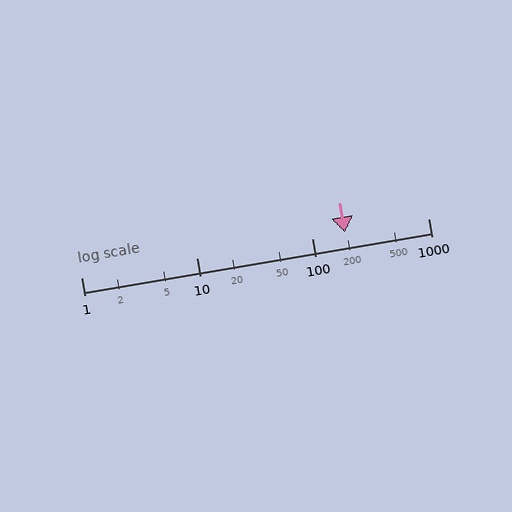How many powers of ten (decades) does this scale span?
The scale spans 3 decades, from 1 to 1000.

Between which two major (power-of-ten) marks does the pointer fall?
The pointer is between 100 and 1000.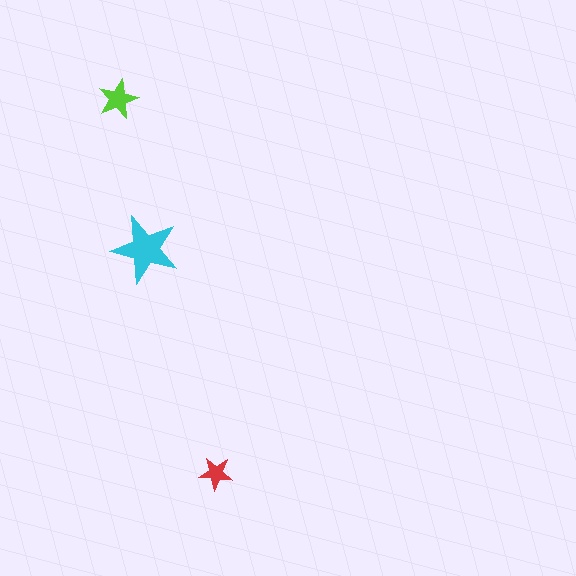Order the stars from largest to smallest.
the cyan one, the lime one, the red one.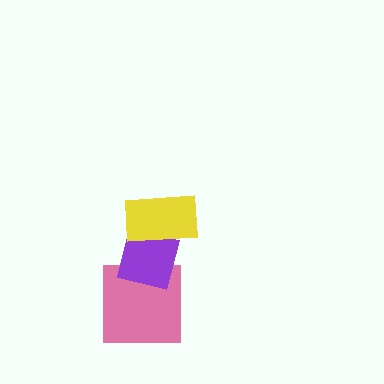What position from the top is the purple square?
The purple square is 2nd from the top.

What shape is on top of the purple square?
The yellow rectangle is on top of the purple square.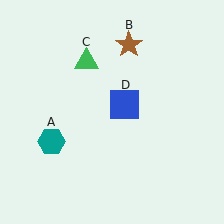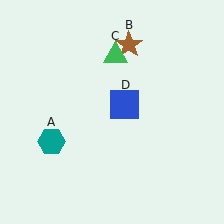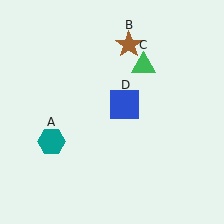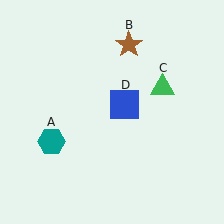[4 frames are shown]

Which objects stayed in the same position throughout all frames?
Teal hexagon (object A) and brown star (object B) and blue square (object D) remained stationary.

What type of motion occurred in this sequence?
The green triangle (object C) rotated clockwise around the center of the scene.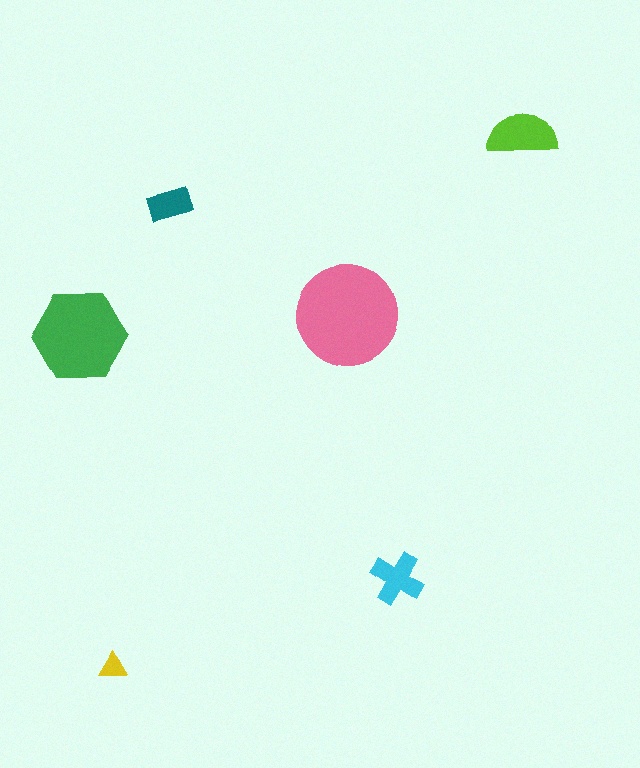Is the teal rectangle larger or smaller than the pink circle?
Smaller.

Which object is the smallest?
The yellow triangle.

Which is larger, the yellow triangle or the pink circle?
The pink circle.